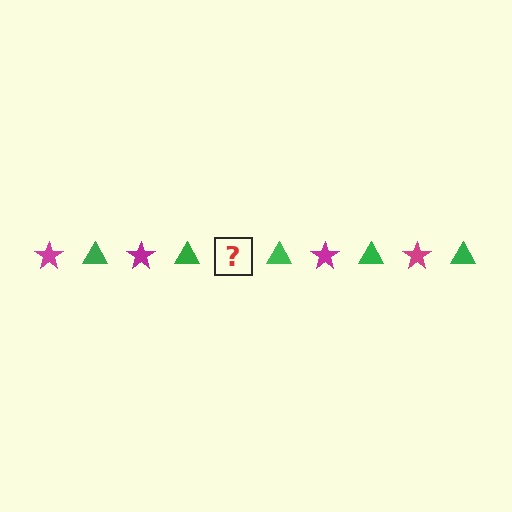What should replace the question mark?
The question mark should be replaced with a magenta star.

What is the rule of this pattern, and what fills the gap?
The rule is that the pattern alternates between magenta star and green triangle. The gap should be filled with a magenta star.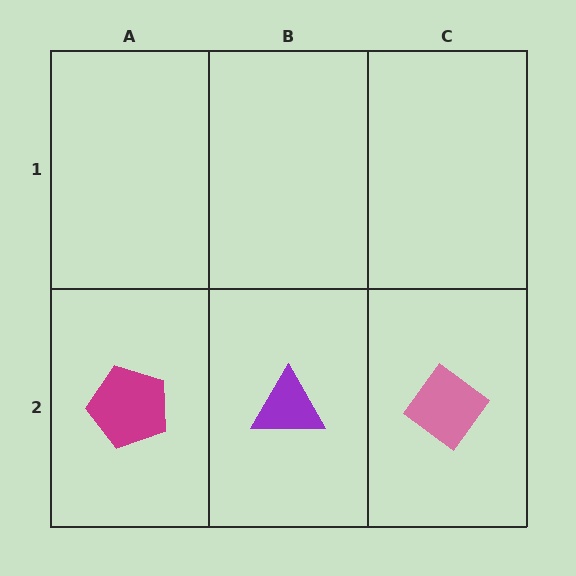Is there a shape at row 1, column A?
No, that cell is empty.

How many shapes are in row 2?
3 shapes.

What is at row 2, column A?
A magenta pentagon.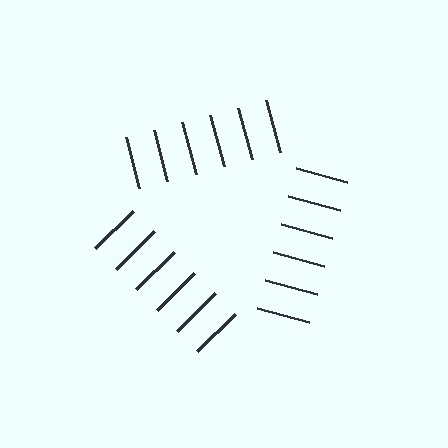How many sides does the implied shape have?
3 sides — the line-ends trace a triangle.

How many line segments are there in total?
18 — 6 along each of the 3 edges.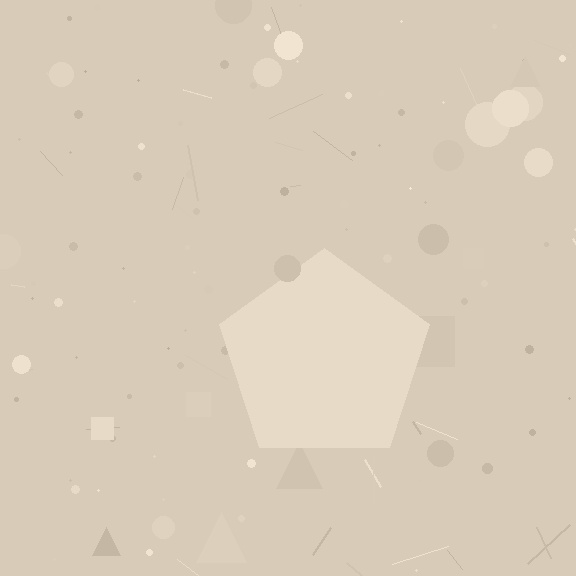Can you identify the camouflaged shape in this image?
The camouflaged shape is a pentagon.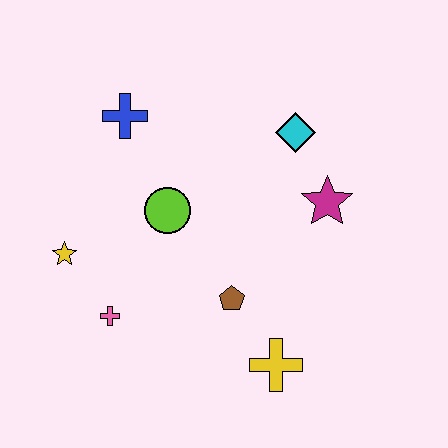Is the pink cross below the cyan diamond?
Yes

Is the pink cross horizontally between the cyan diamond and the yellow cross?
No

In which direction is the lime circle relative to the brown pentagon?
The lime circle is above the brown pentagon.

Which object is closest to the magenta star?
The cyan diamond is closest to the magenta star.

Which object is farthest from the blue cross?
The yellow cross is farthest from the blue cross.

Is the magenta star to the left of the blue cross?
No